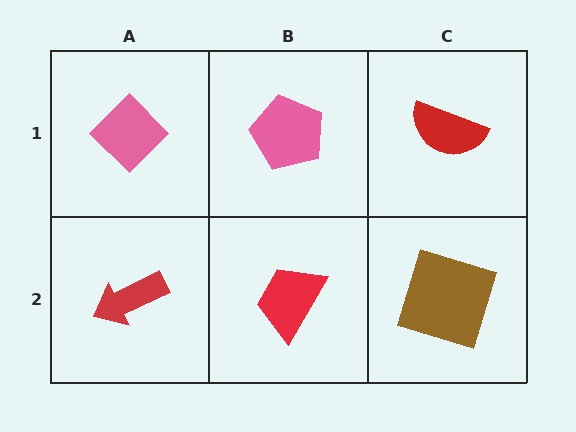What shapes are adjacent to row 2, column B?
A pink pentagon (row 1, column B), a red arrow (row 2, column A), a brown square (row 2, column C).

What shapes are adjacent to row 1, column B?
A red trapezoid (row 2, column B), a pink diamond (row 1, column A), a red semicircle (row 1, column C).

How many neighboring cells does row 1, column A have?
2.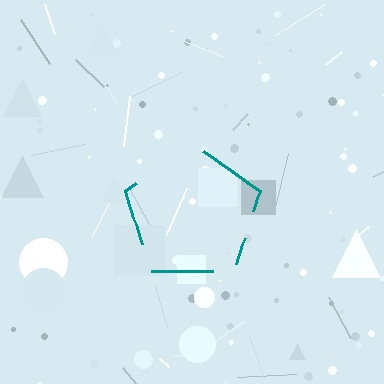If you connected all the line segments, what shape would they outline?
They would outline a pentagon.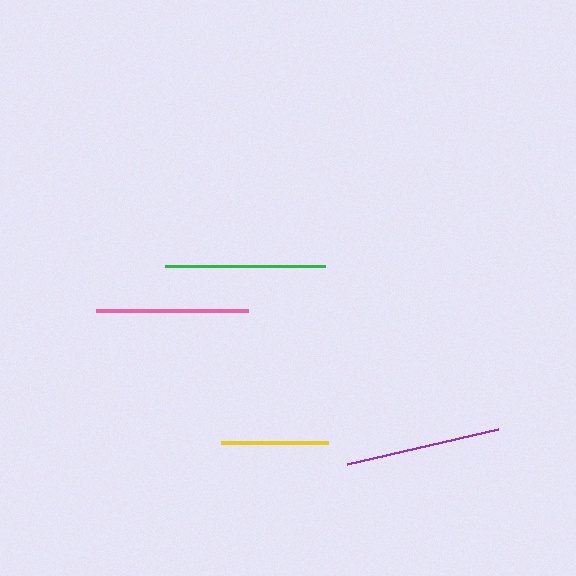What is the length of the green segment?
The green segment is approximately 160 pixels long.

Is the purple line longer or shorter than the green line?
The green line is longer than the purple line.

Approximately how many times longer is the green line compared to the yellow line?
The green line is approximately 1.5 times the length of the yellow line.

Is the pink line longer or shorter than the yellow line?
The pink line is longer than the yellow line.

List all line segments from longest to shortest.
From longest to shortest: green, purple, pink, yellow.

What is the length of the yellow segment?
The yellow segment is approximately 108 pixels long.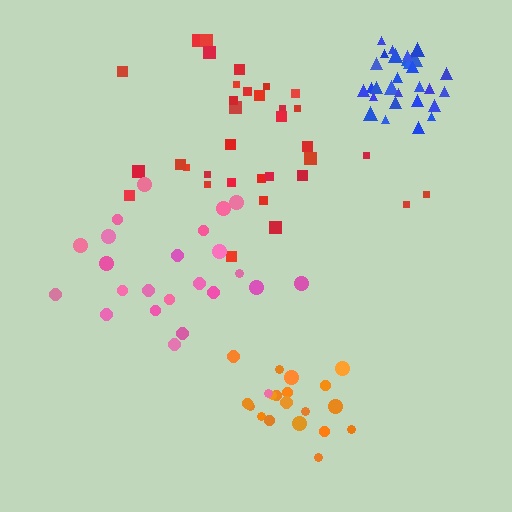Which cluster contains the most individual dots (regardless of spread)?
Red (34).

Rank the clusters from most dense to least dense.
blue, orange, pink, red.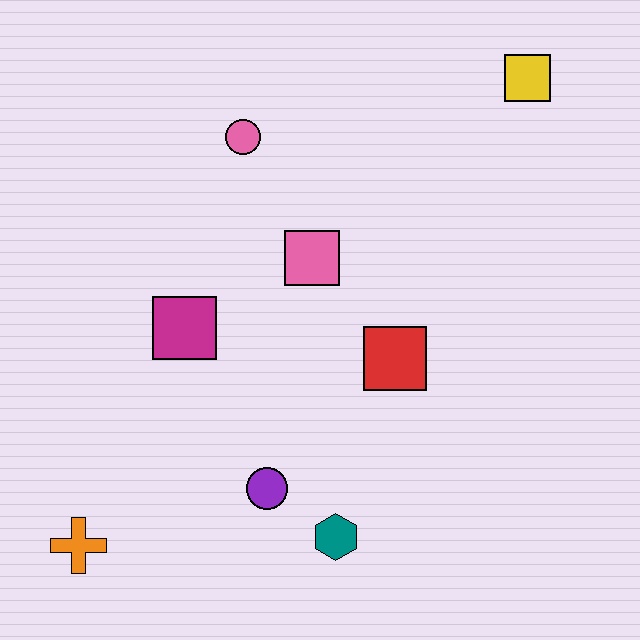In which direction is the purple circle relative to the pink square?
The purple circle is below the pink square.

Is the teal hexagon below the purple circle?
Yes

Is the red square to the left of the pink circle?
No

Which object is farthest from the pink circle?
The orange cross is farthest from the pink circle.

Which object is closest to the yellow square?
The pink square is closest to the yellow square.